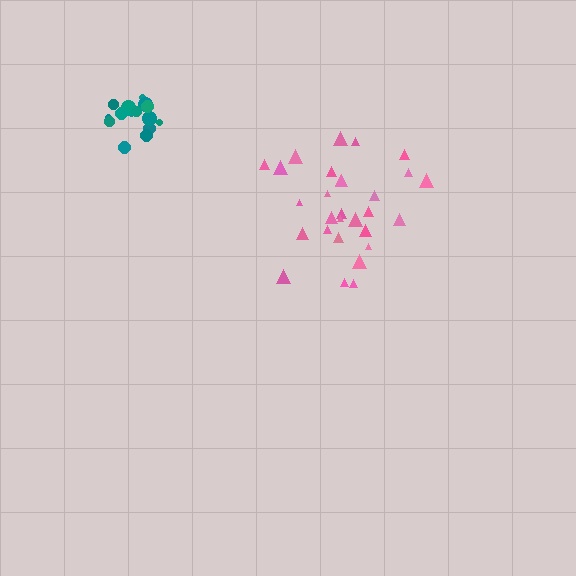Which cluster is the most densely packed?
Teal.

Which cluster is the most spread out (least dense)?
Pink.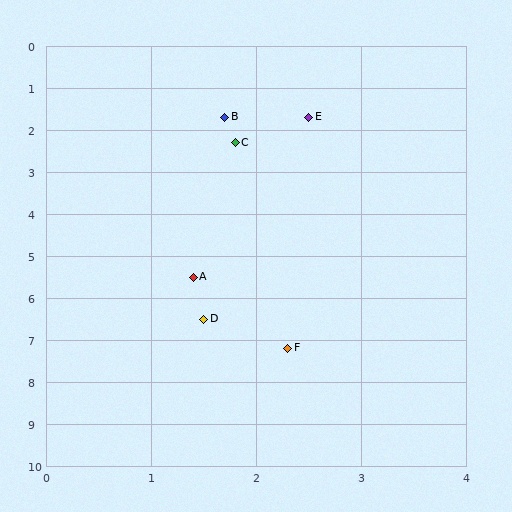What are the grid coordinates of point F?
Point F is at approximately (2.3, 7.2).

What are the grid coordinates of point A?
Point A is at approximately (1.4, 5.5).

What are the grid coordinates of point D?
Point D is at approximately (1.5, 6.5).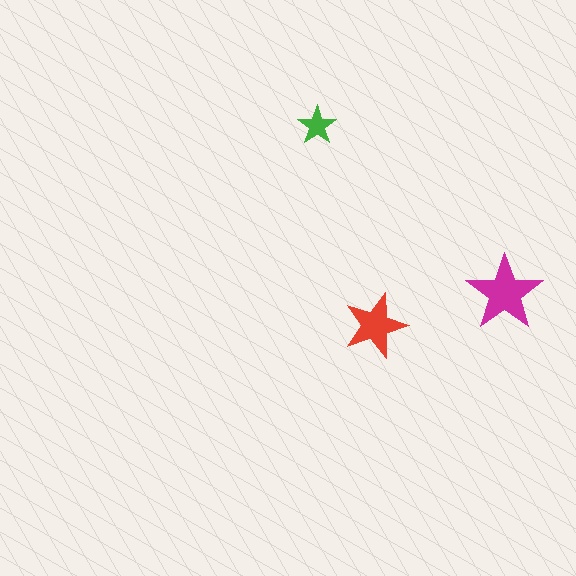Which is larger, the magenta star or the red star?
The magenta one.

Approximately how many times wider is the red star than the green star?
About 1.5 times wider.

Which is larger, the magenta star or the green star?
The magenta one.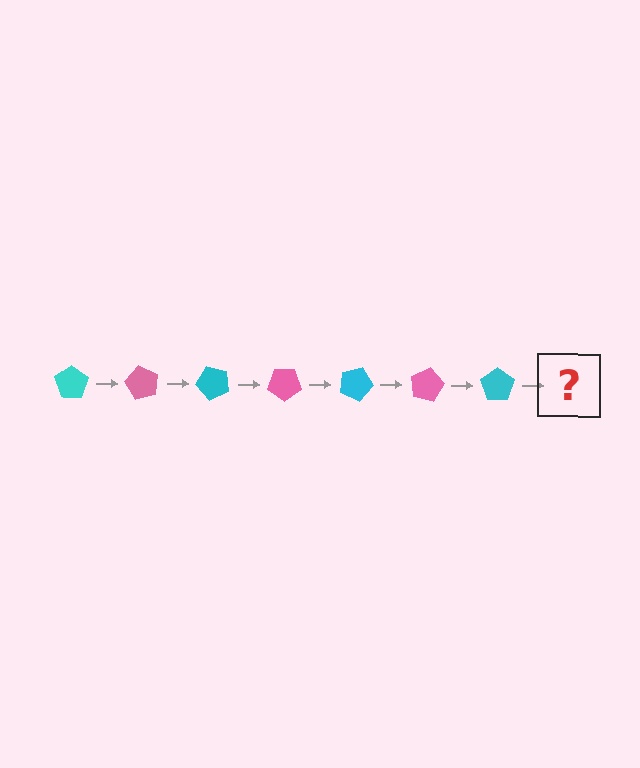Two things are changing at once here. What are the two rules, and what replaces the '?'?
The two rules are that it rotates 60 degrees each step and the color cycles through cyan and pink. The '?' should be a pink pentagon, rotated 420 degrees from the start.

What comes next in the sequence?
The next element should be a pink pentagon, rotated 420 degrees from the start.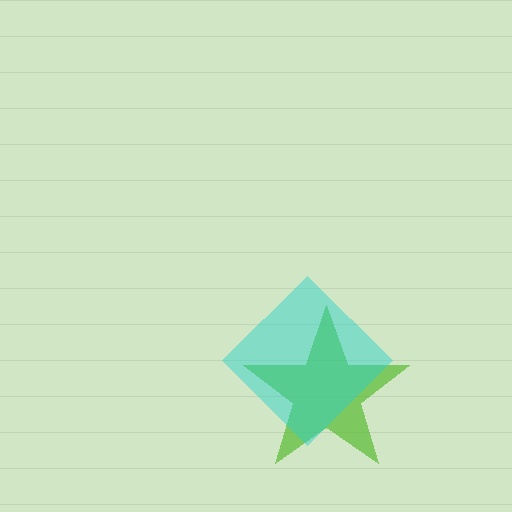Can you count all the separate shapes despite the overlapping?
Yes, there are 2 separate shapes.